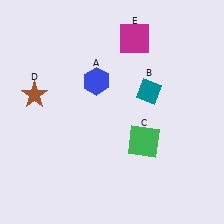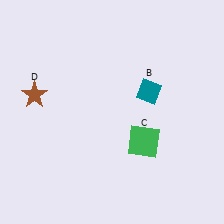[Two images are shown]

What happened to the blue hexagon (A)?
The blue hexagon (A) was removed in Image 2. It was in the top-left area of Image 1.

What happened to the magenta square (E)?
The magenta square (E) was removed in Image 2. It was in the top-right area of Image 1.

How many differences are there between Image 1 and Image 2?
There are 2 differences between the two images.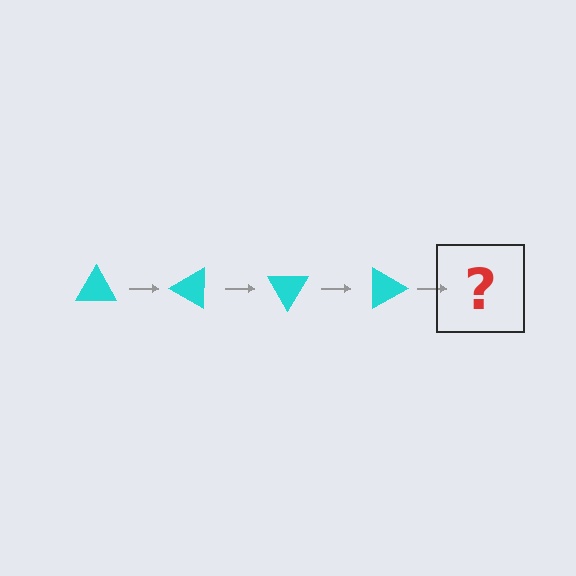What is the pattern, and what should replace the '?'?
The pattern is that the triangle rotates 30 degrees each step. The '?' should be a cyan triangle rotated 120 degrees.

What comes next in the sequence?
The next element should be a cyan triangle rotated 120 degrees.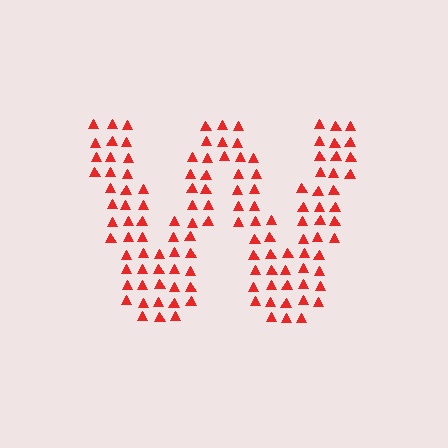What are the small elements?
The small elements are triangles.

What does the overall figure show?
The overall figure shows the letter W.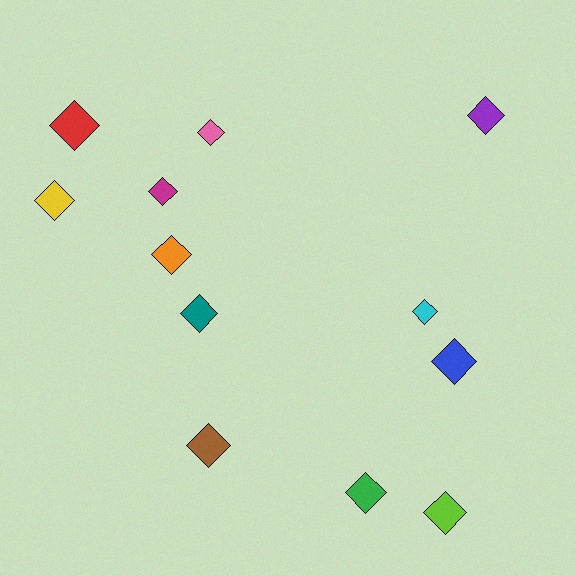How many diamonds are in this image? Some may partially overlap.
There are 12 diamonds.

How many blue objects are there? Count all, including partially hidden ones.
There is 1 blue object.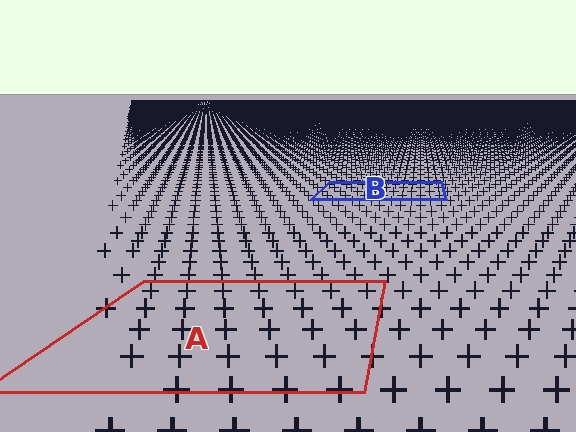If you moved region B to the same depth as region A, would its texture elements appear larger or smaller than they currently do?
They would appear larger. At a closer depth, the same texture elements are projected at a bigger on-screen size.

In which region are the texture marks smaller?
The texture marks are smaller in region B, because it is farther away.